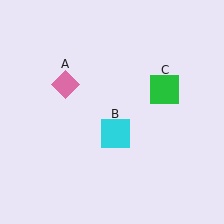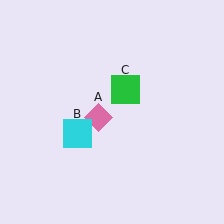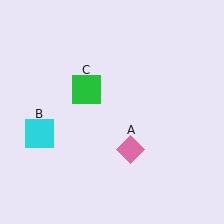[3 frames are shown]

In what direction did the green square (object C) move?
The green square (object C) moved left.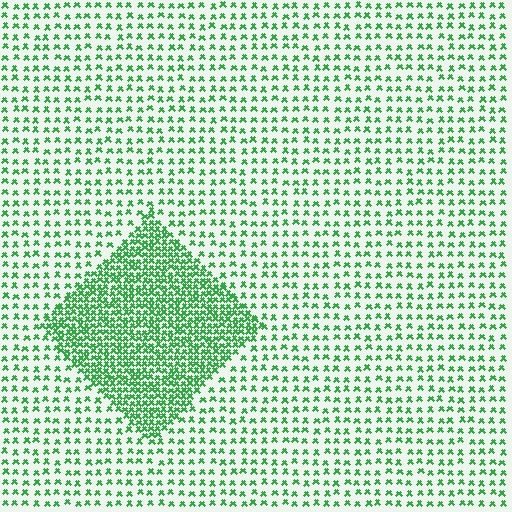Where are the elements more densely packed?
The elements are more densely packed inside the diamond boundary.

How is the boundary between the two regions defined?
The boundary is defined by a change in element density (approximately 2.6x ratio). All elements are the same color, size, and shape.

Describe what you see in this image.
The image contains small green elements arranged at two different densities. A diamond-shaped region is visible where the elements are more densely packed than the surrounding area.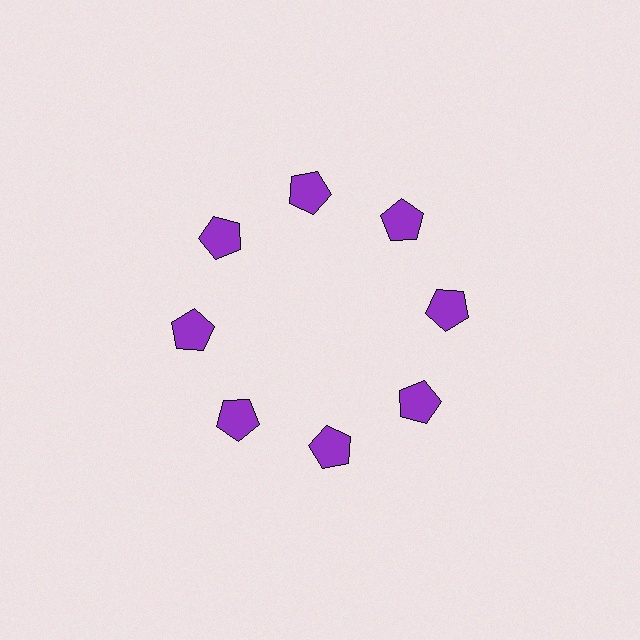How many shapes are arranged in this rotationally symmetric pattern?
There are 8 shapes, arranged in 8 groups of 1.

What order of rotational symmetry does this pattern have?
This pattern has 8-fold rotational symmetry.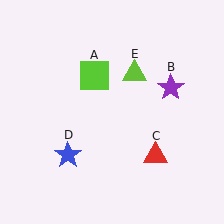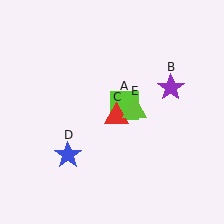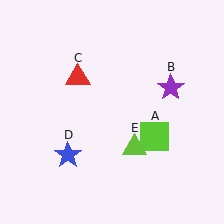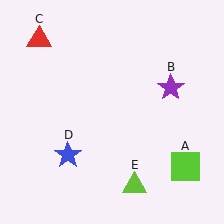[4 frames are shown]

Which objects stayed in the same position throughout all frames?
Purple star (object B) and blue star (object D) remained stationary.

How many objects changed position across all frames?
3 objects changed position: lime square (object A), red triangle (object C), lime triangle (object E).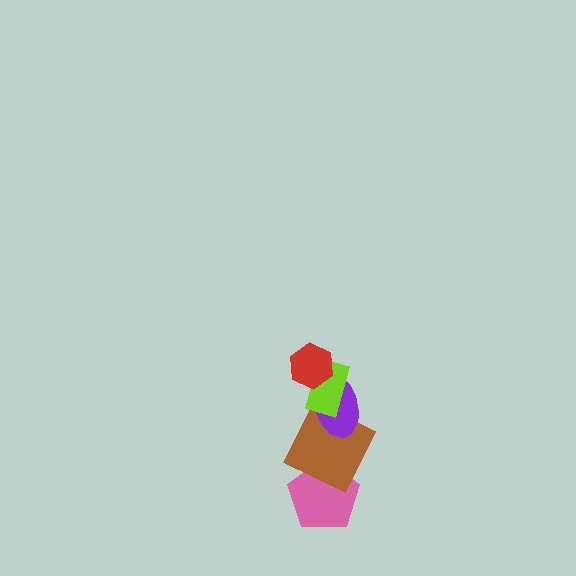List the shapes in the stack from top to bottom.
From top to bottom: the red hexagon, the lime rectangle, the purple ellipse, the brown square, the pink pentagon.